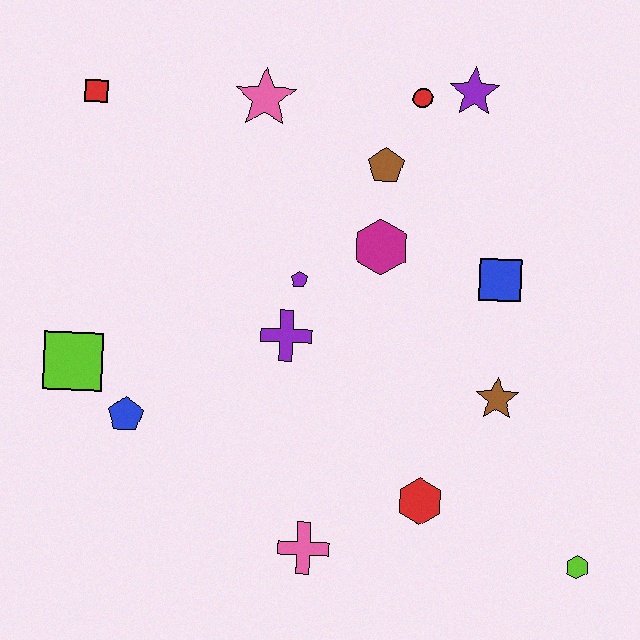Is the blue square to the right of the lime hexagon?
No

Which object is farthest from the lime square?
The lime hexagon is farthest from the lime square.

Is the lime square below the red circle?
Yes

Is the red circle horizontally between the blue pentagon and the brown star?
Yes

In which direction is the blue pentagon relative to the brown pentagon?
The blue pentagon is below the brown pentagon.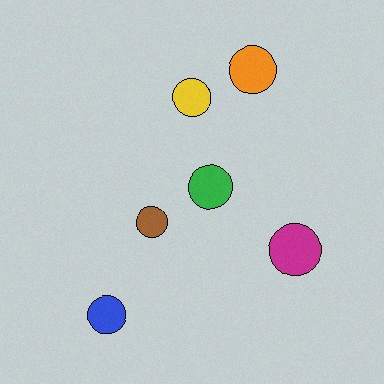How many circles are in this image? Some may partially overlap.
There are 6 circles.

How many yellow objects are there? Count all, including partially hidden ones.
There is 1 yellow object.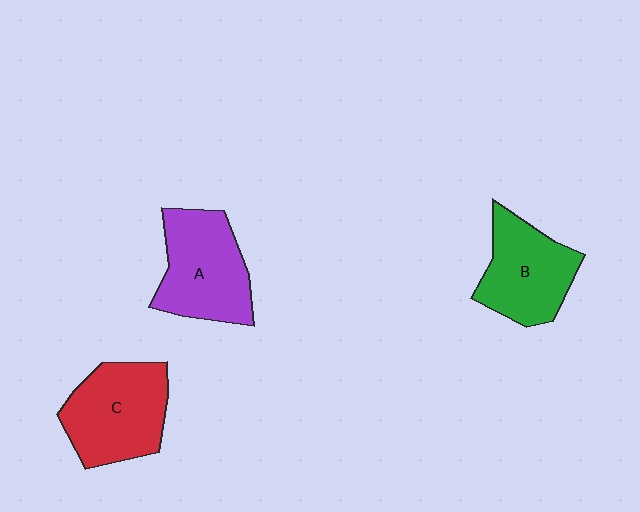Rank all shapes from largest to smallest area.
From largest to smallest: C (red), A (purple), B (green).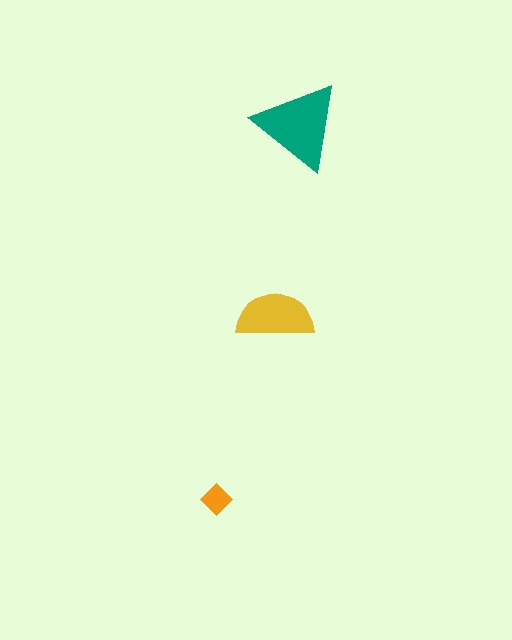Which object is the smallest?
The orange diamond.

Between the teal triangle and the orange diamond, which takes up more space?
The teal triangle.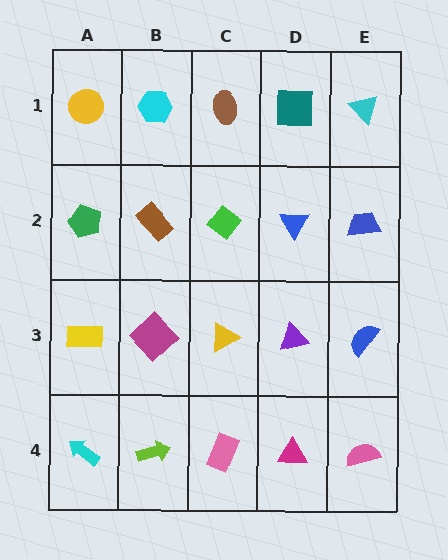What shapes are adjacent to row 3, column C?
A green diamond (row 2, column C), a pink rectangle (row 4, column C), a magenta diamond (row 3, column B), a purple triangle (row 3, column D).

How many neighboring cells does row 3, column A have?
3.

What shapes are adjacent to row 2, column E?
A cyan triangle (row 1, column E), a blue semicircle (row 3, column E), a blue triangle (row 2, column D).